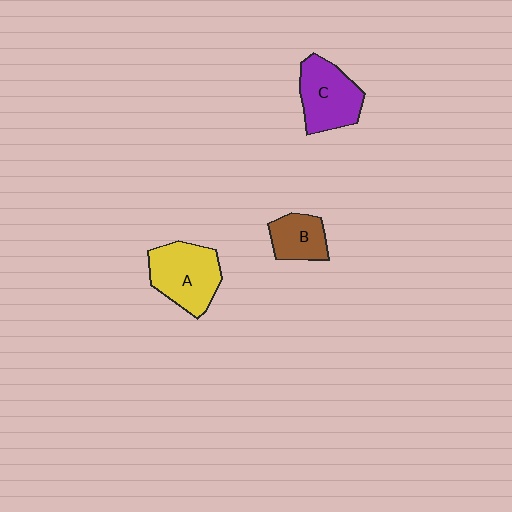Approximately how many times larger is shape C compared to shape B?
Approximately 1.6 times.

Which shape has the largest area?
Shape A (yellow).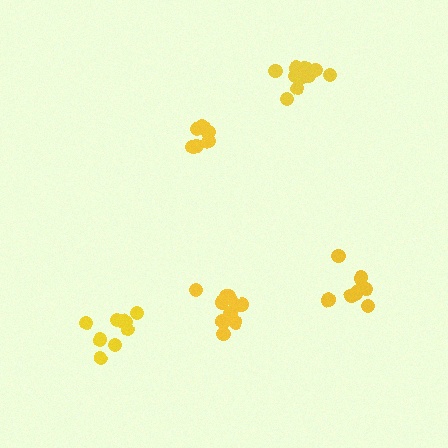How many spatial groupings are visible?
There are 5 spatial groupings.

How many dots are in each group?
Group 1: 10 dots, Group 2: 11 dots, Group 3: 9 dots, Group 4: 6 dots, Group 5: 8 dots (44 total).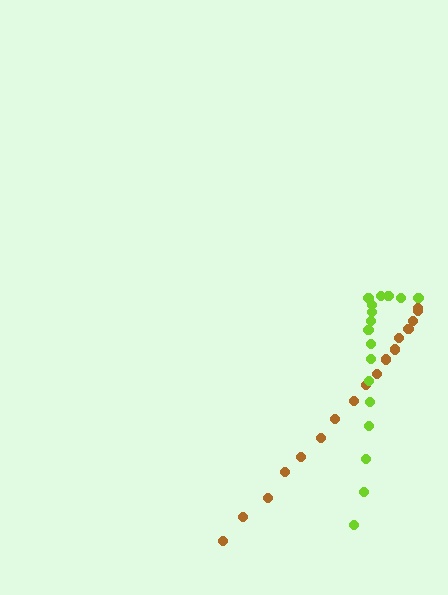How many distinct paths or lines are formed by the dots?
There are 2 distinct paths.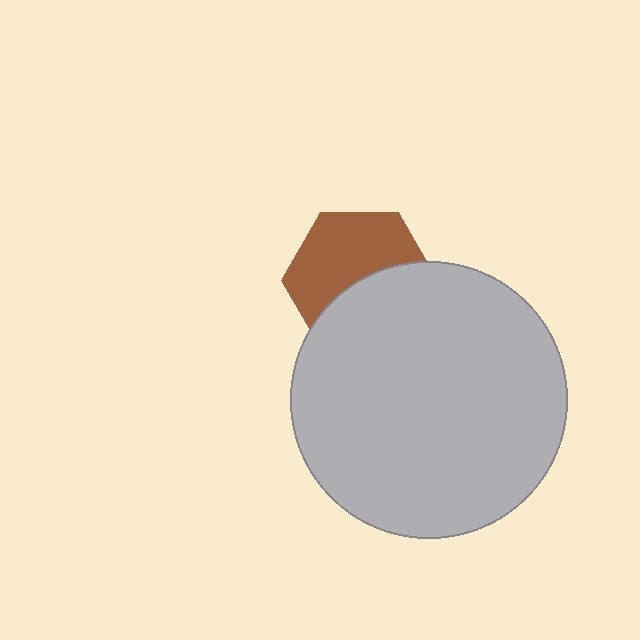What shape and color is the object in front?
The object in front is a light gray circle.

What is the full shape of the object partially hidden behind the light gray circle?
The partially hidden object is a brown hexagon.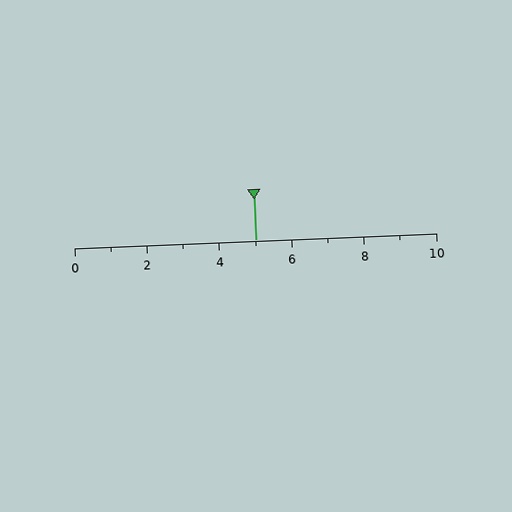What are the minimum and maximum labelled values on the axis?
The axis runs from 0 to 10.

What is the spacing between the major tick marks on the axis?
The major ticks are spaced 2 apart.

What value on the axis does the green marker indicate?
The marker indicates approximately 5.